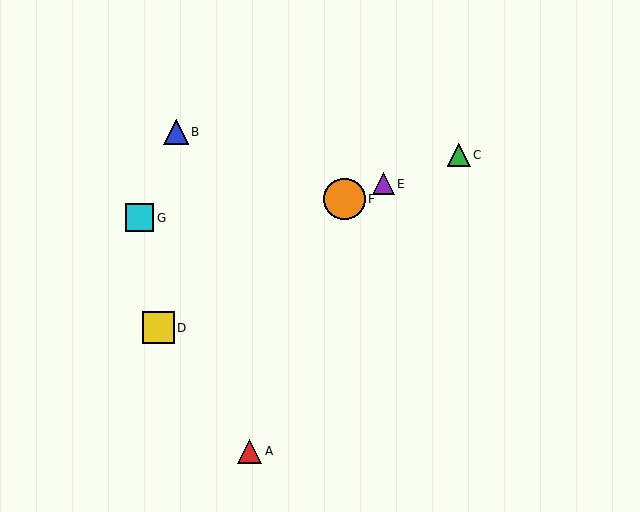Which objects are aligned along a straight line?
Objects C, E, F are aligned along a straight line.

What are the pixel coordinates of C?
Object C is at (459, 155).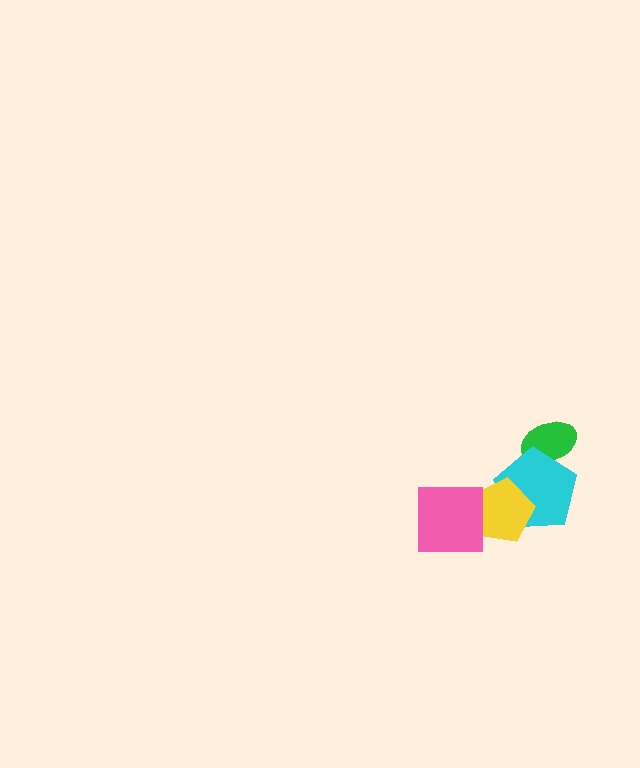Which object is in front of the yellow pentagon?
The pink square is in front of the yellow pentagon.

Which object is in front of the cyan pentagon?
The yellow pentagon is in front of the cyan pentagon.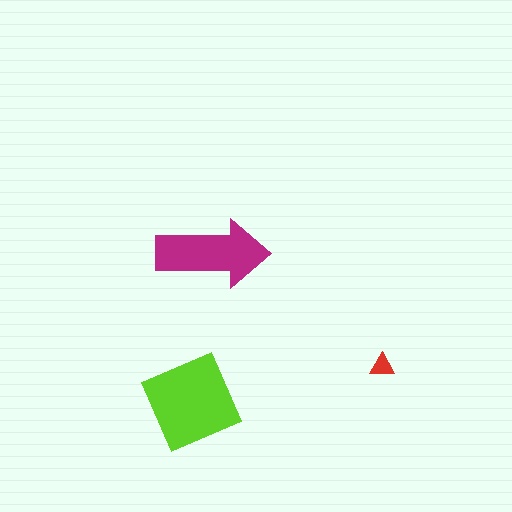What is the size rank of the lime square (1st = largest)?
1st.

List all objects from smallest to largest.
The red triangle, the magenta arrow, the lime square.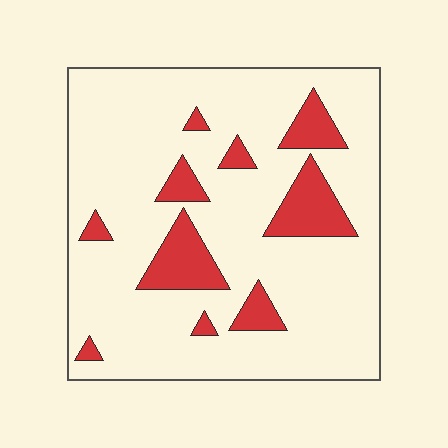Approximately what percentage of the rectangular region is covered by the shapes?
Approximately 15%.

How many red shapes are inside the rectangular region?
10.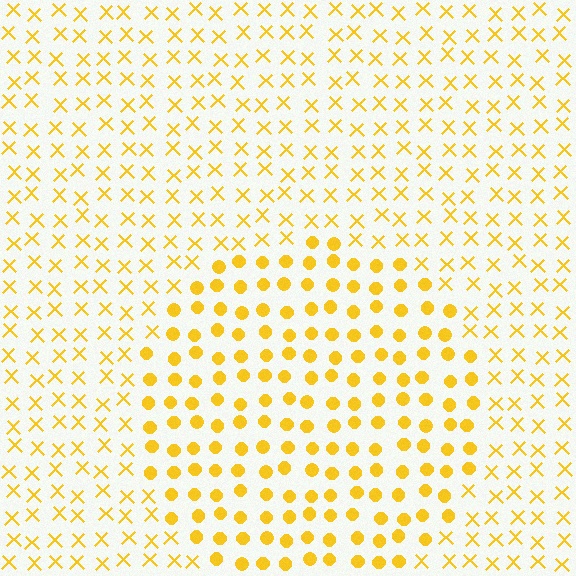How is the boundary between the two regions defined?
The boundary is defined by a change in element shape: circles inside vs. X marks outside. All elements share the same color and spacing.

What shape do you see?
I see a circle.